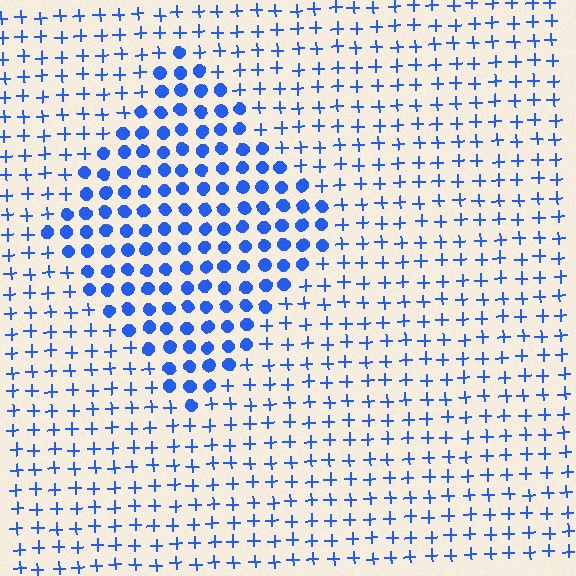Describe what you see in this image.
The image is filled with small blue elements arranged in a uniform grid. A diamond-shaped region contains circles, while the surrounding area contains plus signs. The boundary is defined purely by the change in element shape.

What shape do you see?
I see a diamond.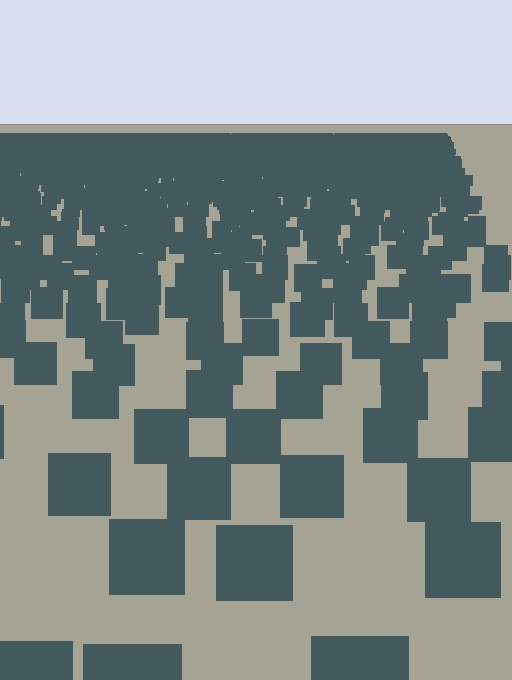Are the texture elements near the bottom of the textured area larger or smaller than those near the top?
Larger. Near the bottom, elements are closer to the viewer and appear at a bigger on-screen size.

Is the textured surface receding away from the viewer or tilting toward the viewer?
The surface is receding away from the viewer. Texture elements get smaller and denser toward the top.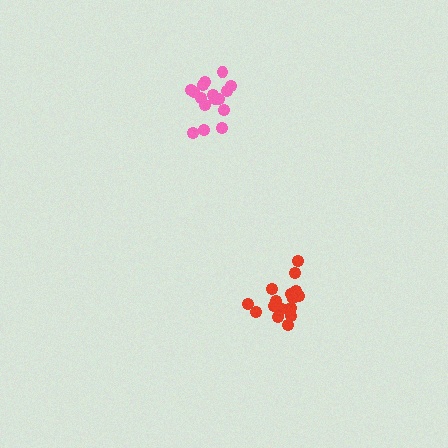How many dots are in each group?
Group 1: 17 dots, Group 2: 16 dots (33 total).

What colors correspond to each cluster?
The clusters are colored: red, pink.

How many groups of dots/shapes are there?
There are 2 groups.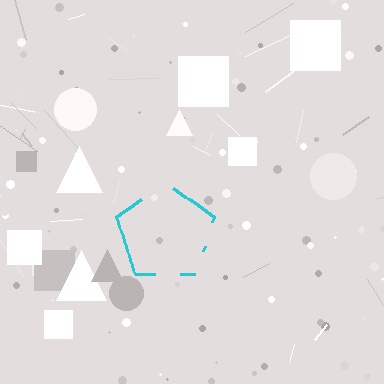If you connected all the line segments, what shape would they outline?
They would outline a pentagon.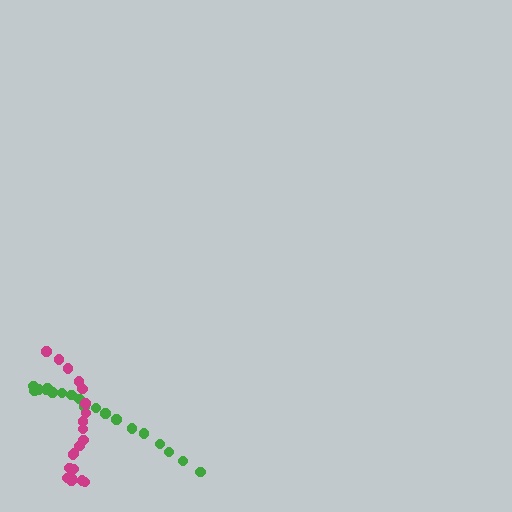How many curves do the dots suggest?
There are 2 distinct paths.